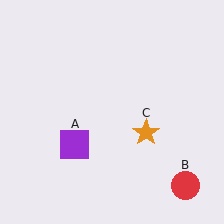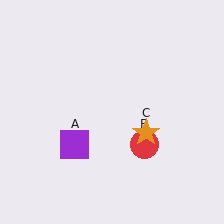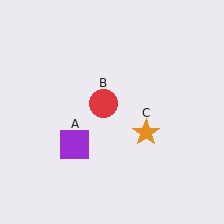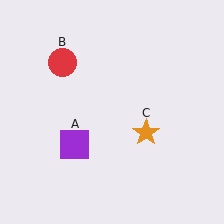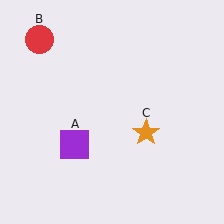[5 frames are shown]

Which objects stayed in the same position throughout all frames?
Purple square (object A) and orange star (object C) remained stationary.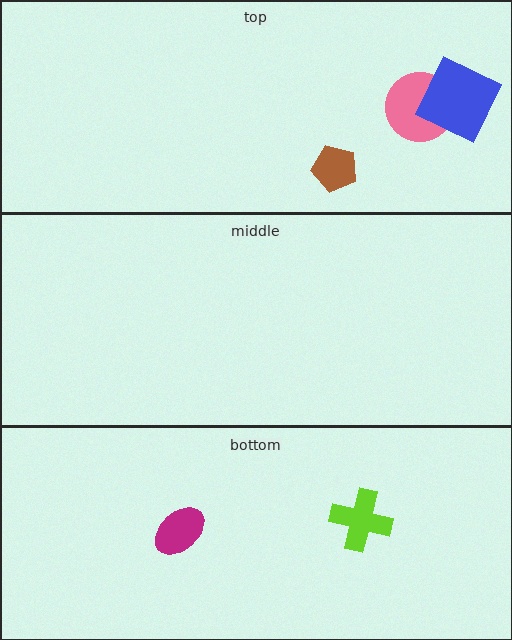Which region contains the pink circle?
The top region.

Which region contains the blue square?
The top region.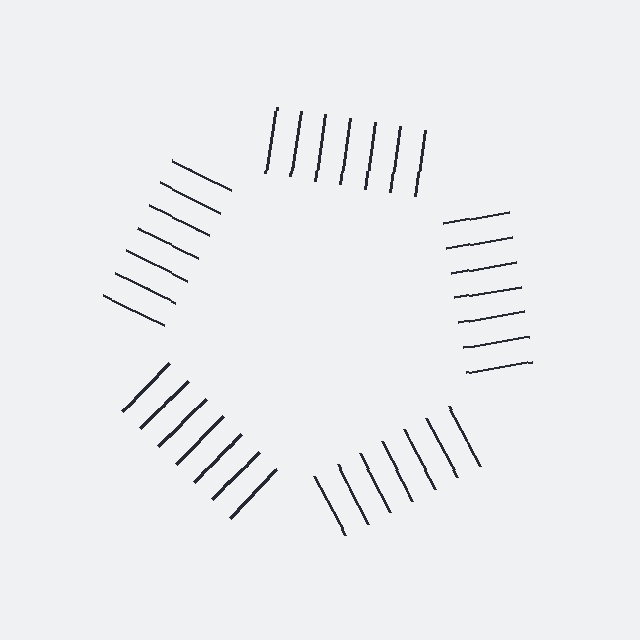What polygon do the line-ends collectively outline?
An illusory pentagon — the line segments terminate on its edges but no continuous stroke is drawn.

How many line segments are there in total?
35 — 7 along each of the 5 edges.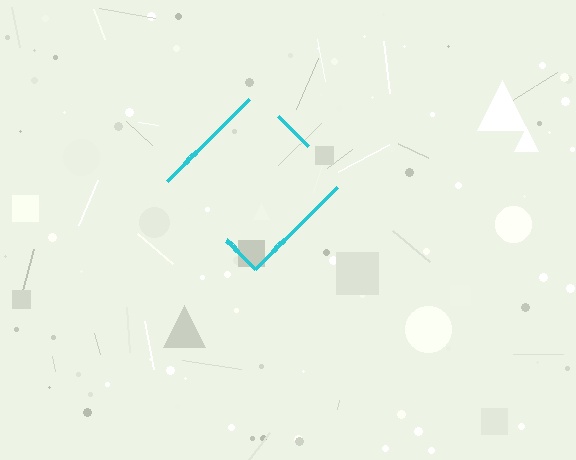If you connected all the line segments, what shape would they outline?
They would outline a diamond.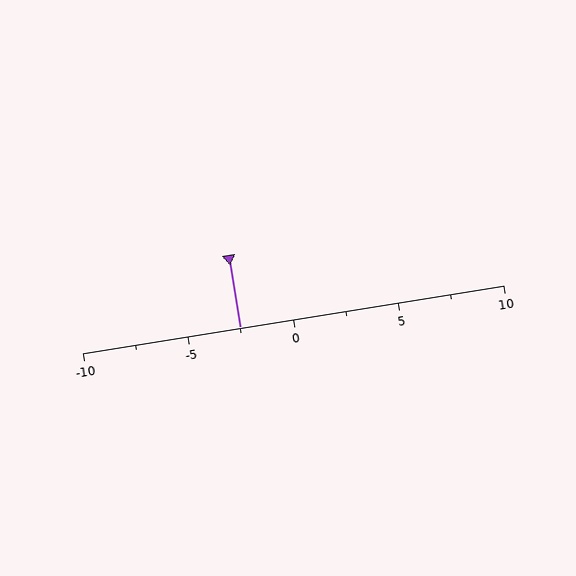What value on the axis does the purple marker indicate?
The marker indicates approximately -2.5.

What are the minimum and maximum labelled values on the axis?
The axis runs from -10 to 10.